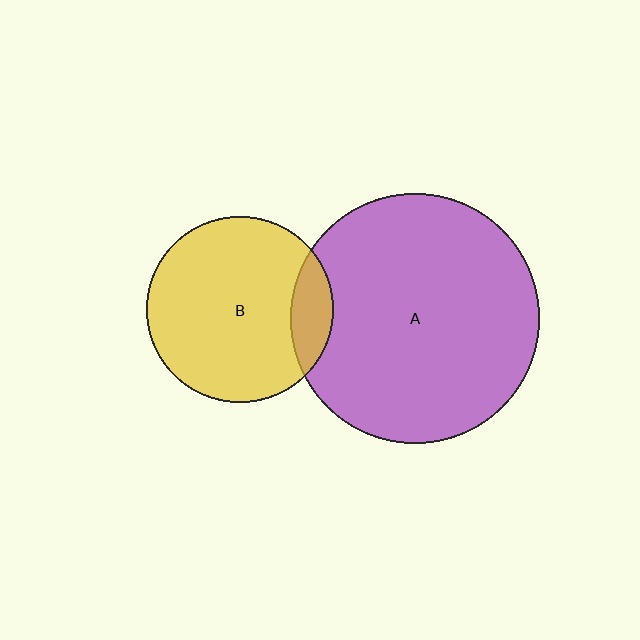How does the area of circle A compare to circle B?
Approximately 1.8 times.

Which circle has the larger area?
Circle A (purple).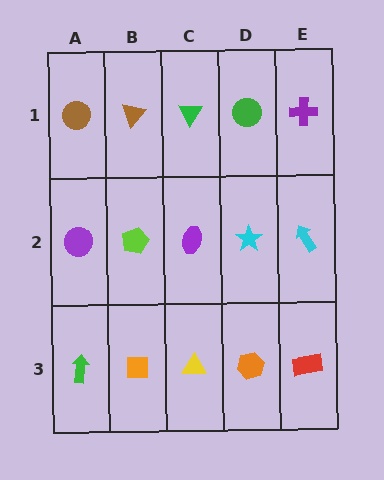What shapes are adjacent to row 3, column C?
A purple ellipse (row 2, column C), an orange square (row 3, column B), an orange hexagon (row 3, column D).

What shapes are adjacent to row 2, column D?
A green circle (row 1, column D), an orange hexagon (row 3, column D), a purple ellipse (row 2, column C), a cyan arrow (row 2, column E).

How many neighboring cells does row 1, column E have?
2.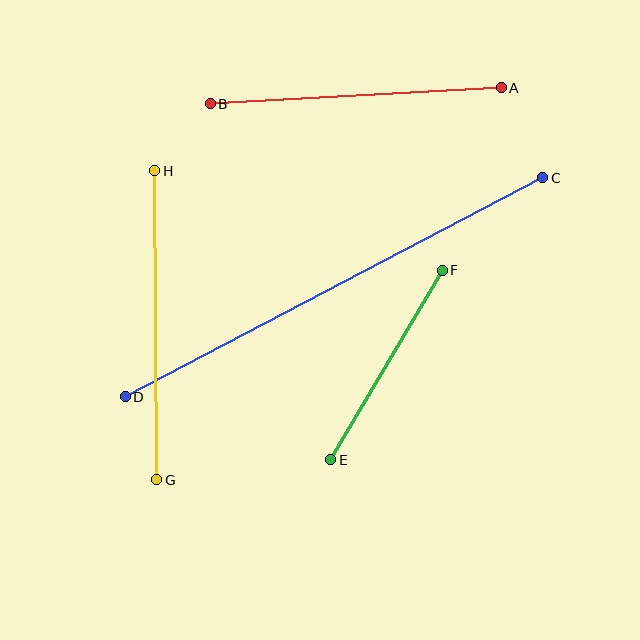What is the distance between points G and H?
The distance is approximately 309 pixels.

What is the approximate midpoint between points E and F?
The midpoint is at approximately (387, 365) pixels.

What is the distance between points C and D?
The distance is approximately 472 pixels.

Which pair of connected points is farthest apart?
Points C and D are farthest apart.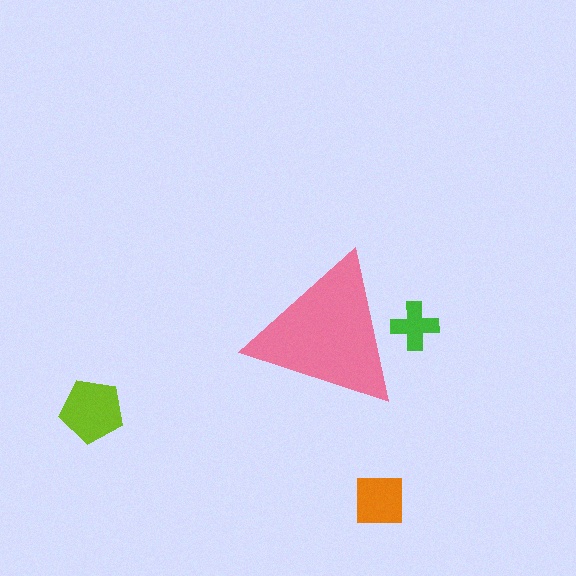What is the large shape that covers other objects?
A pink triangle.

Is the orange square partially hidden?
No, the orange square is fully visible.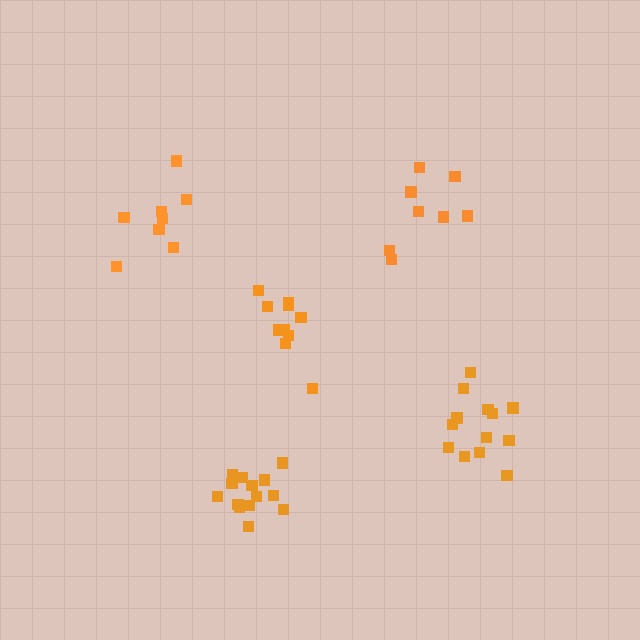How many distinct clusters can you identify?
There are 5 distinct clusters.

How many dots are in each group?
Group 1: 8 dots, Group 2: 8 dots, Group 3: 14 dots, Group 4: 13 dots, Group 5: 10 dots (53 total).